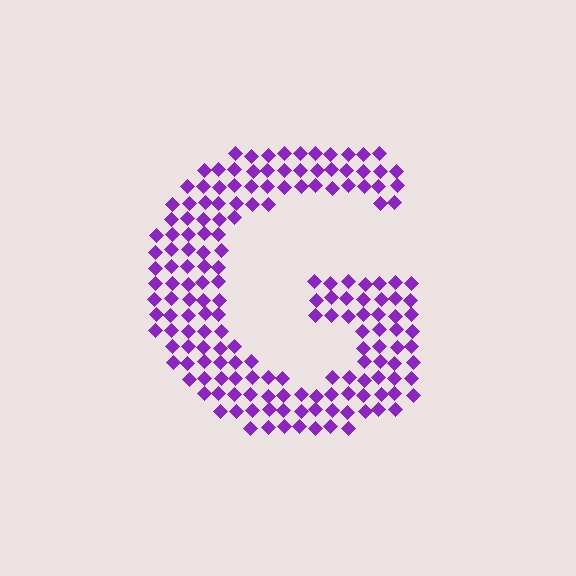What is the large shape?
The large shape is the letter G.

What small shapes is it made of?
It is made of small diamonds.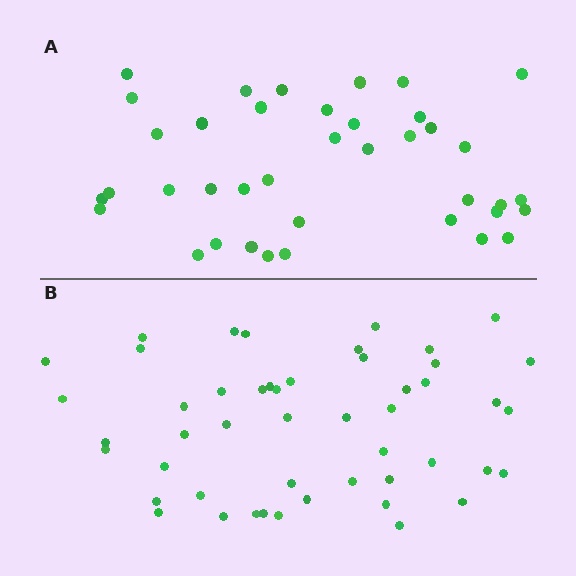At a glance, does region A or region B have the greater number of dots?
Region B (the bottom region) has more dots.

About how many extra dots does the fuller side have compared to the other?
Region B has roughly 10 or so more dots than region A.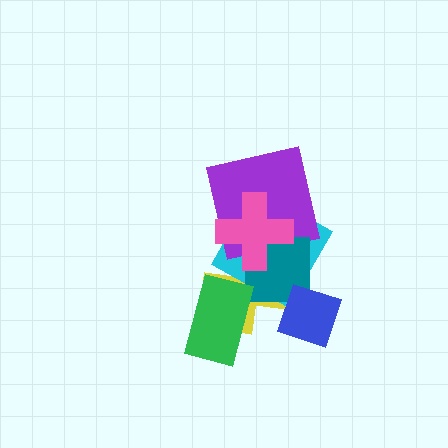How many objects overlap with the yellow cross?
5 objects overlap with the yellow cross.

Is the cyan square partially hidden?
Yes, it is partially covered by another shape.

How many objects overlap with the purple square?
3 objects overlap with the purple square.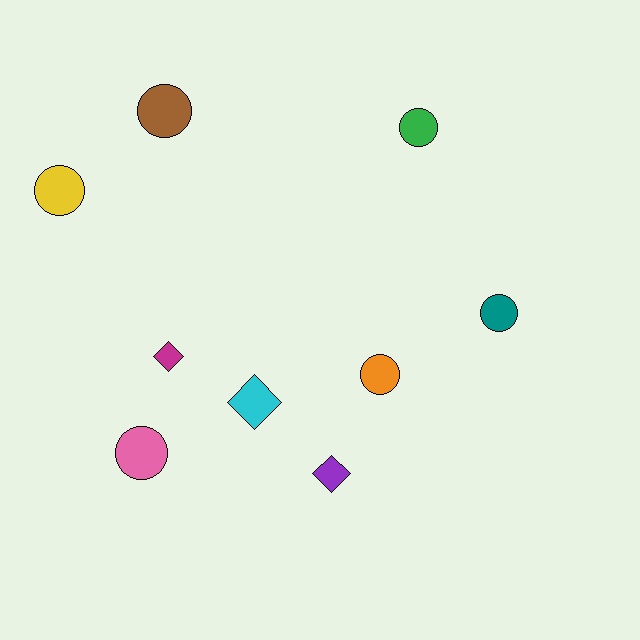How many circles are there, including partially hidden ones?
There are 6 circles.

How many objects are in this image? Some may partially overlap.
There are 9 objects.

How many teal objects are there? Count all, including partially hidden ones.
There is 1 teal object.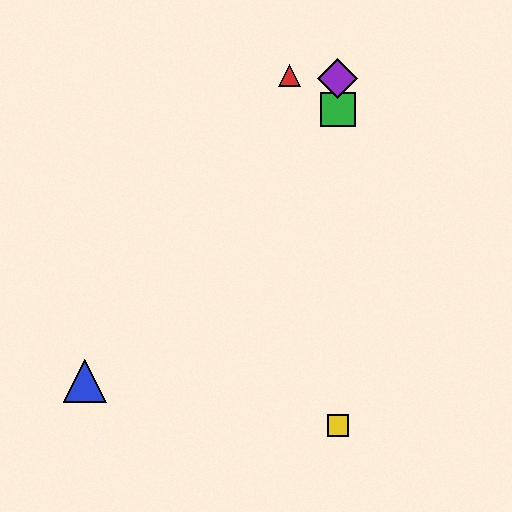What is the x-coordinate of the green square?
The green square is at x≈338.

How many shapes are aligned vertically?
3 shapes (the green square, the yellow square, the purple diamond) are aligned vertically.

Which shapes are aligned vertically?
The green square, the yellow square, the purple diamond are aligned vertically.